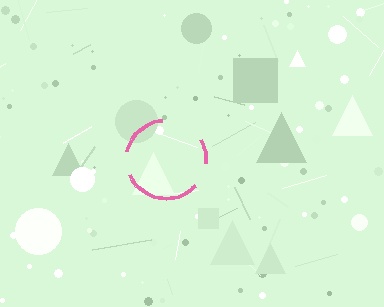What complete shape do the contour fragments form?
The contour fragments form a circle.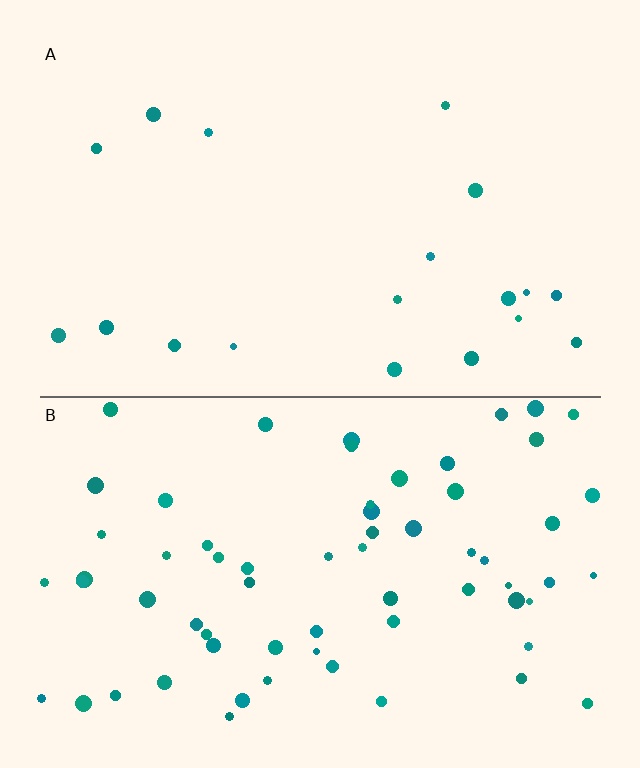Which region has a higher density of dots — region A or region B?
B (the bottom).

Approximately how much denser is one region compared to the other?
Approximately 3.5× — region B over region A.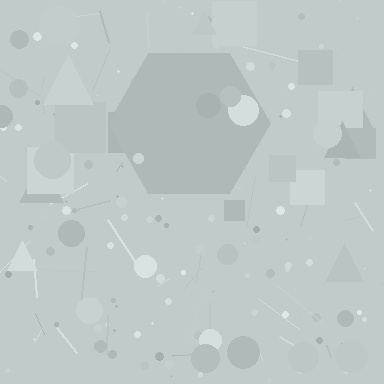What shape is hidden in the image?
A hexagon is hidden in the image.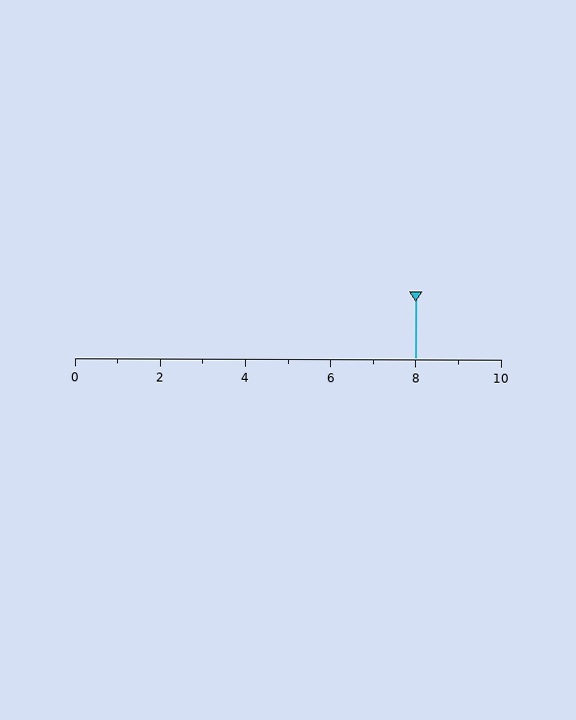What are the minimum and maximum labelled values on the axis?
The axis runs from 0 to 10.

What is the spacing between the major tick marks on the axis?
The major ticks are spaced 2 apart.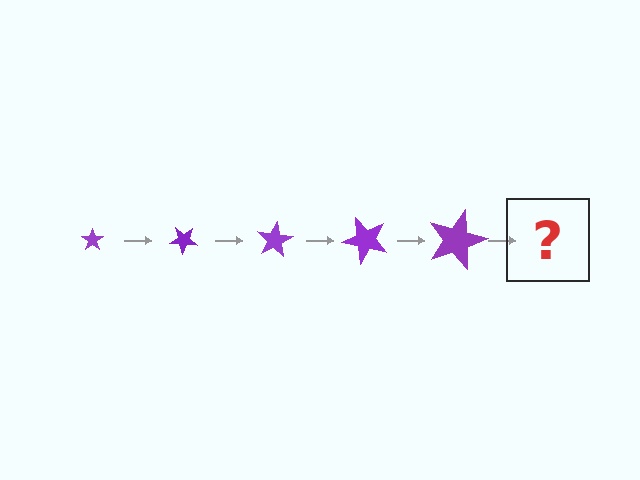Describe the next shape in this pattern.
It should be a star, larger than the previous one and rotated 200 degrees from the start.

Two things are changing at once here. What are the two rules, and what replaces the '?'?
The two rules are that the star grows larger each step and it rotates 40 degrees each step. The '?' should be a star, larger than the previous one and rotated 200 degrees from the start.